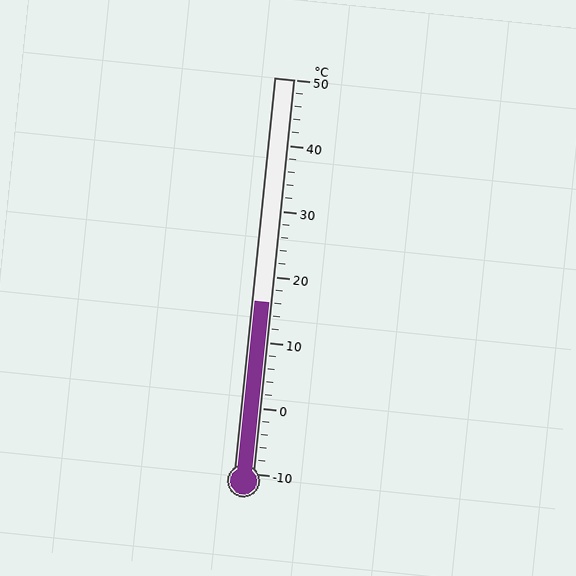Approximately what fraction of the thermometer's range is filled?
The thermometer is filled to approximately 45% of its range.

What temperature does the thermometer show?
The thermometer shows approximately 16°C.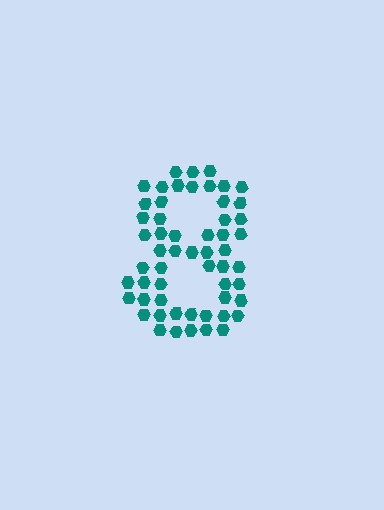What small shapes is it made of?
It is made of small hexagons.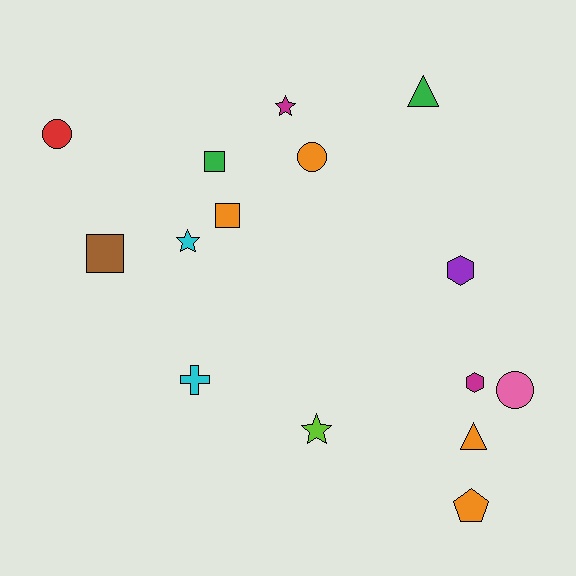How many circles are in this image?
There are 3 circles.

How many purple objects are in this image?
There is 1 purple object.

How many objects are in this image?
There are 15 objects.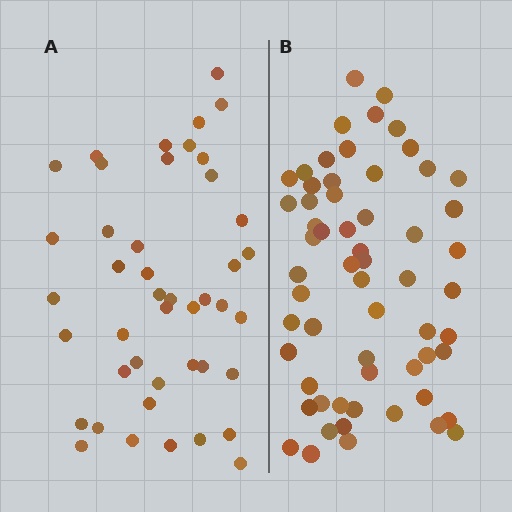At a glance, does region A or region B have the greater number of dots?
Region B (the right region) has more dots.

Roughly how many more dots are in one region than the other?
Region B has approximately 15 more dots than region A.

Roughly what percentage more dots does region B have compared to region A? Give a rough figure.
About 35% more.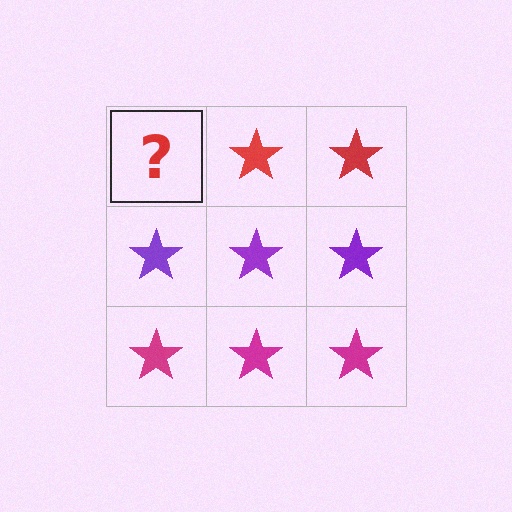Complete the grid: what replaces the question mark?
The question mark should be replaced with a red star.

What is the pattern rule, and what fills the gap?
The rule is that each row has a consistent color. The gap should be filled with a red star.